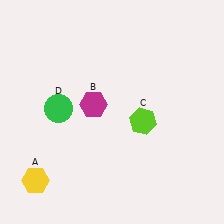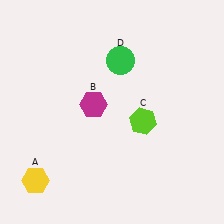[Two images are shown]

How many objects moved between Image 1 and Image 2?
1 object moved between the two images.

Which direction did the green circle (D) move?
The green circle (D) moved right.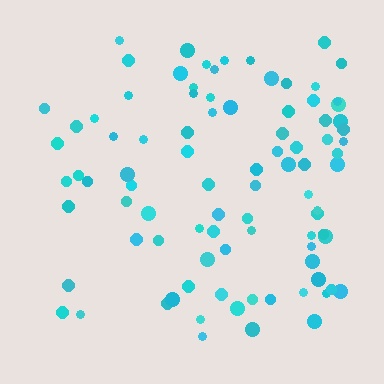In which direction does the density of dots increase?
From left to right, with the right side densest.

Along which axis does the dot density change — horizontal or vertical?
Horizontal.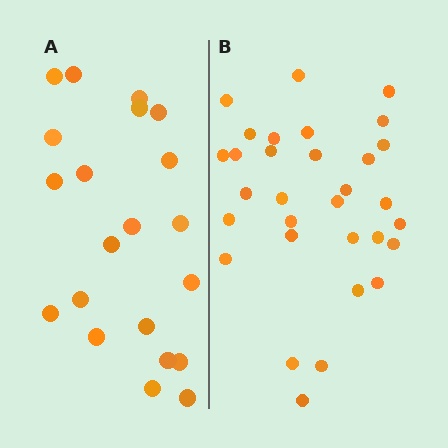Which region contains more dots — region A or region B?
Region B (the right region) has more dots.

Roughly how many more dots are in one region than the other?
Region B has roughly 10 or so more dots than region A.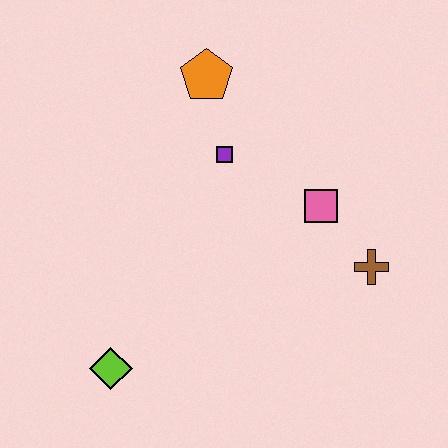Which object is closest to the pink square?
The brown cross is closest to the pink square.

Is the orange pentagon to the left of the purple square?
Yes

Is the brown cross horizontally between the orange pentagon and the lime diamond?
No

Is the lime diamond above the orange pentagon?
No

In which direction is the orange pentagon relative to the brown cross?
The orange pentagon is above the brown cross.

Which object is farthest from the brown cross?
The lime diamond is farthest from the brown cross.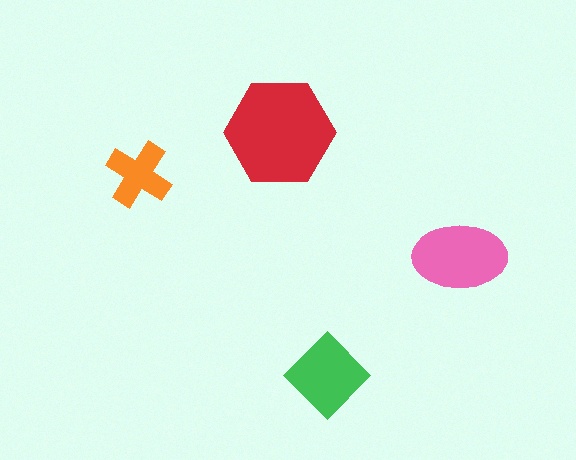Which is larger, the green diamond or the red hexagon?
The red hexagon.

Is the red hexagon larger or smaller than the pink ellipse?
Larger.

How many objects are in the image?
There are 4 objects in the image.